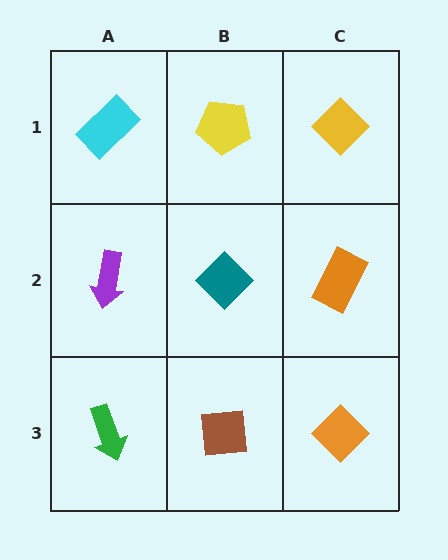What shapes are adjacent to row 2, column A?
A cyan rectangle (row 1, column A), a green arrow (row 3, column A), a teal diamond (row 2, column B).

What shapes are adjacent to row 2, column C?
A yellow diamond (row 1, column C), an orange diamond (row 3, column C), a teal diamond (row 2, column B).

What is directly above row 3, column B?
A teal diamond.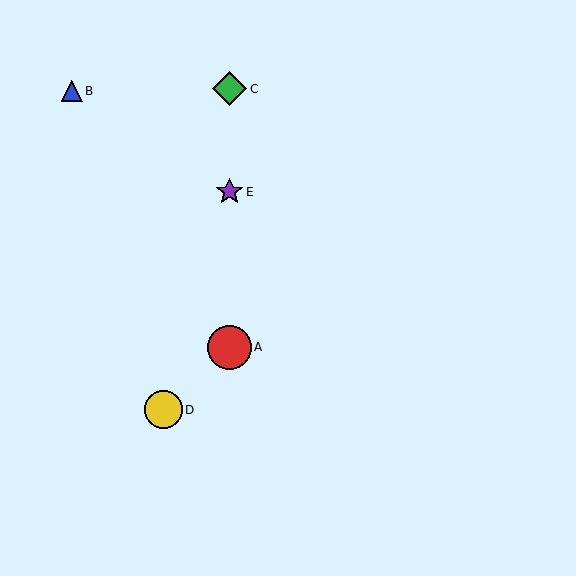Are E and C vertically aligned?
Yes, both are at x≈229.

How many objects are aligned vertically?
3 objects (A, C, E) are aligned vertically.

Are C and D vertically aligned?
No, C is at x≈229 and D is at x≈163.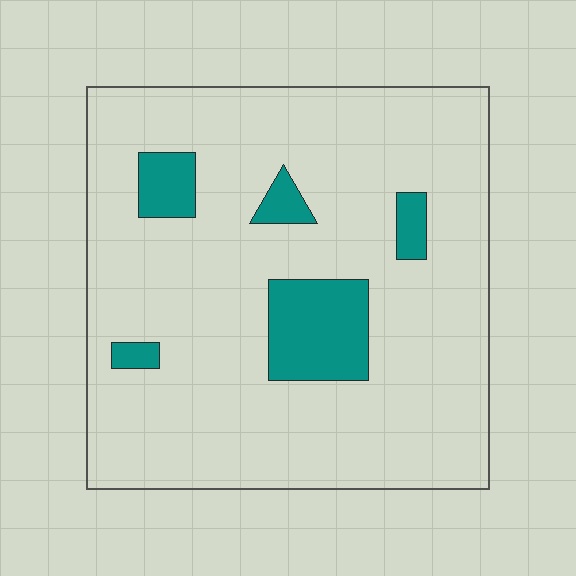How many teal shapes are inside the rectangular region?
5.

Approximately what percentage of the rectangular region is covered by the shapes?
Approximately 10%.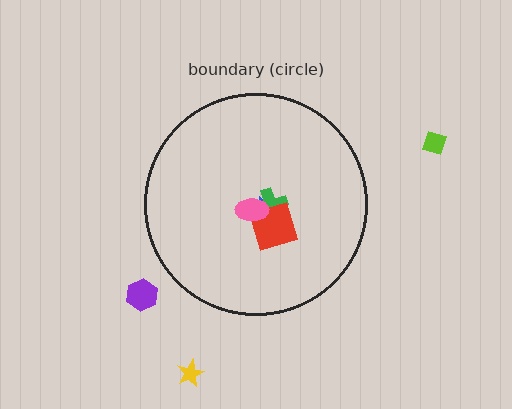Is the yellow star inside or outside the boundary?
Outside.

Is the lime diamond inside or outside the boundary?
Outside.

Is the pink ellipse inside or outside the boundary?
Inside.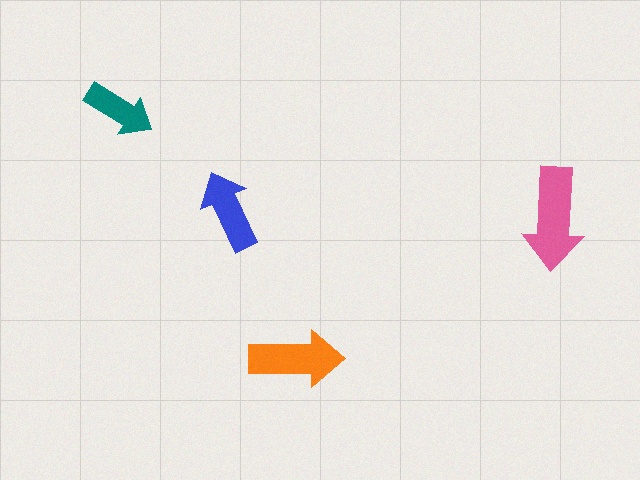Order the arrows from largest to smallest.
the pink one, the orange one, the blue one, the teal one.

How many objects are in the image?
There are 4 objects in the image.